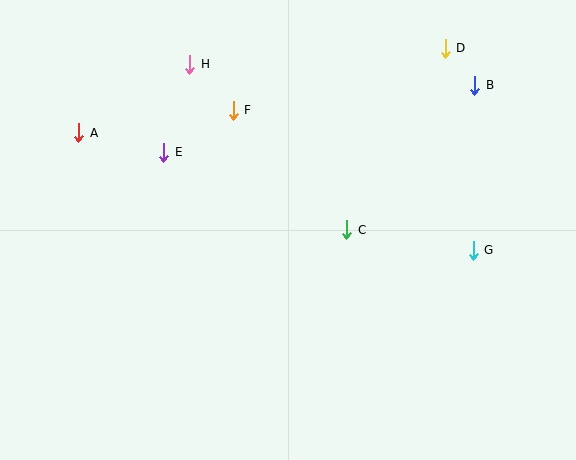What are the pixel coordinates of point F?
Point F is at (233, 110).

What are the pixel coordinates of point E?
Point E is at (164, 152).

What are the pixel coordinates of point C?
Point C is at (347, 230).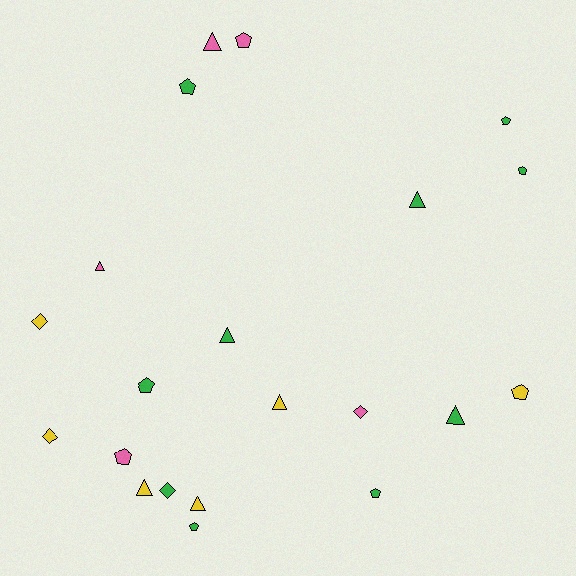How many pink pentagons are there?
There are 2 pink pentagons.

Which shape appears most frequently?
Pentagon, with 9 objects.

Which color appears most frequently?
Green, with 10 objects.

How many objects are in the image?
There are 21 objects.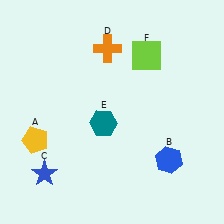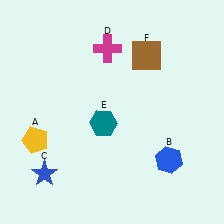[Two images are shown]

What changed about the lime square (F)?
In Image 1, F is lime. In Image 2, it changed to brown.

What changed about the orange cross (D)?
In Image 1, D is orange. In Image 2, it changed to magenta.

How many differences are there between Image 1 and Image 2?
There are 2 differences between the two images.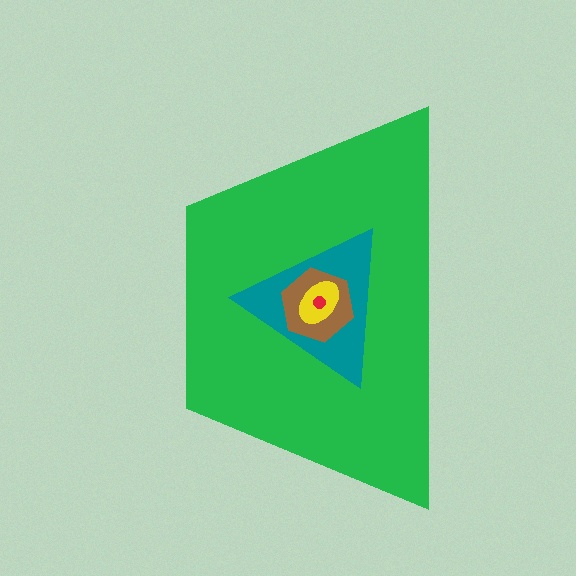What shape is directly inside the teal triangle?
The brown hexagon.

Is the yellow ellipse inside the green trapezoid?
Yes.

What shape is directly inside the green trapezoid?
The teal triangle.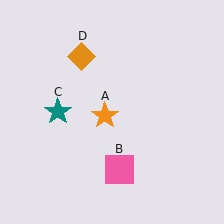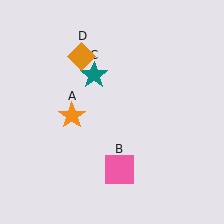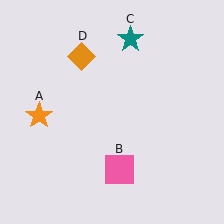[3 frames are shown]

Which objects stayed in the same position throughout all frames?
Pink square (object B) and orange diamond (object D) remained stationary.